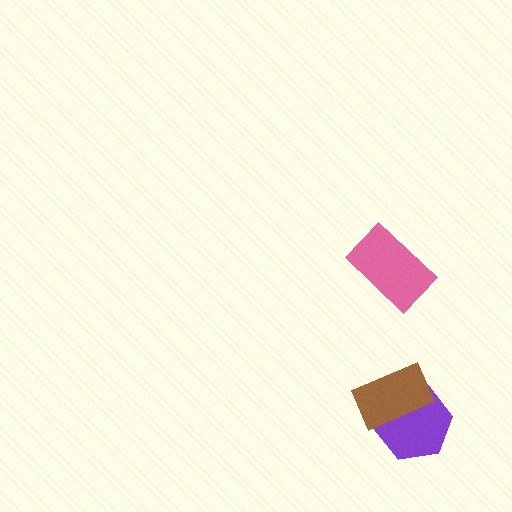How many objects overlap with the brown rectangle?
1 object overlaps with the brown rectangle.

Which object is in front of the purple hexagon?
The brown rectangle is in front of the purple hexagon.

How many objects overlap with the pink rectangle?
0 objects overlap with the pink rectangle.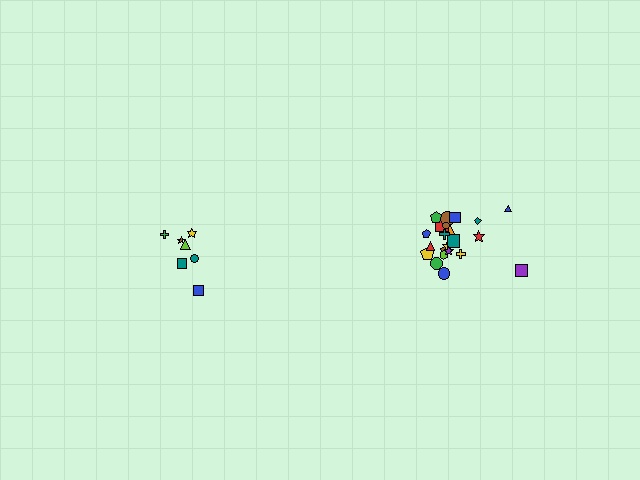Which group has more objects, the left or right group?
The right group.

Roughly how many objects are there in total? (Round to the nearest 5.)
Roughly 30 objects in total.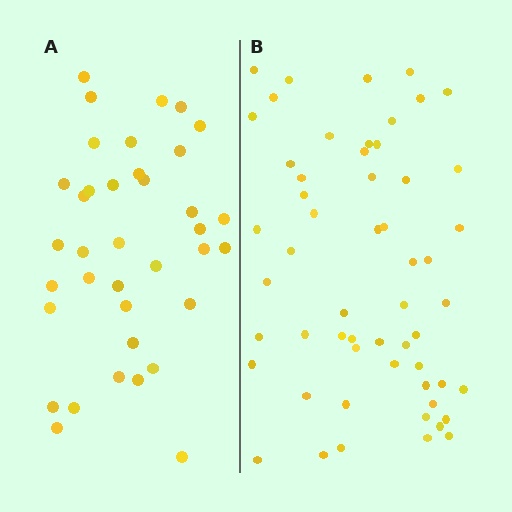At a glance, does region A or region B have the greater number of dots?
Region B (the right region) has more dots.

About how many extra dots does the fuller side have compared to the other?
Region B has approximately 20 more dots than region A.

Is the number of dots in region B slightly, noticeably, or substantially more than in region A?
Region B has substantially more. The ratio is roughly 1.5 to 1.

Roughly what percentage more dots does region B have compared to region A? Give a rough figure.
About 50% more.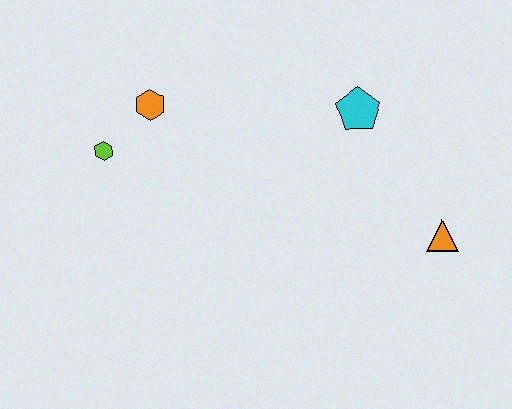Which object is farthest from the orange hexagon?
The orange triangle is farthest from the orange hexagon.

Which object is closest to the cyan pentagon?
The orange triangle is closest to the cyan pentagon.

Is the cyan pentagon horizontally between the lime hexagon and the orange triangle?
Yes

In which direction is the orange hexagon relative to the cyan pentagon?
The orange hexagon is to the left of the cyan pentagon.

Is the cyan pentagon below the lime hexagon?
No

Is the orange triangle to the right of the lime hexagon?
Yes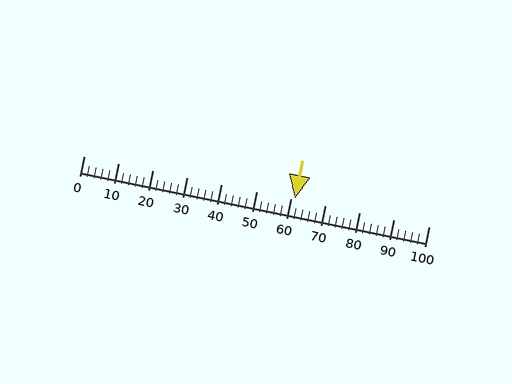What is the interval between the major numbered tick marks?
The major tick marks are spaced 10 units apart.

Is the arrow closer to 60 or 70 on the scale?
The arrow is closer to 60.